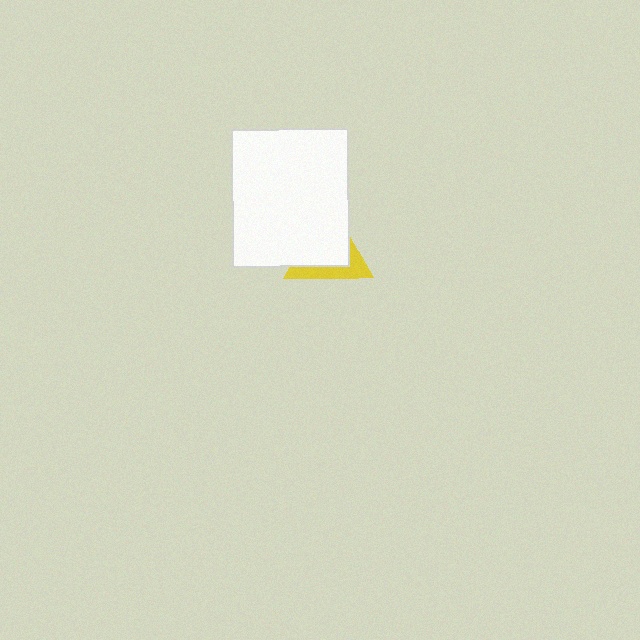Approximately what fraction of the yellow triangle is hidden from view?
Roughly 66% of the yellow triangle is hidden behind the white rectangle.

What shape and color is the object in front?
The object in front is a white rectangle.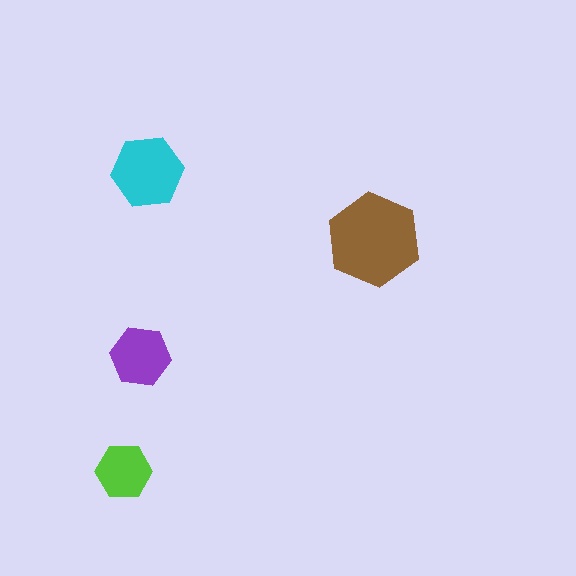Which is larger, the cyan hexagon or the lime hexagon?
The cyan one.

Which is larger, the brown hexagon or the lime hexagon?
The brown one.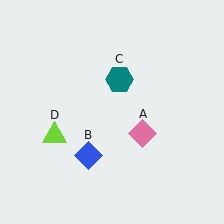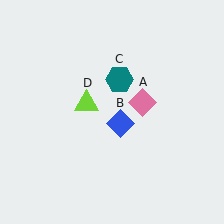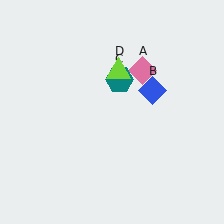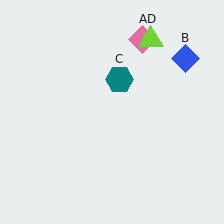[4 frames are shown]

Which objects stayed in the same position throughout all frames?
Teal hexagon (object C) remained stationary.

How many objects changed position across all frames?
3 objects changed position: pink diamond (object A), blue diamond (object B), lime triangle (object D).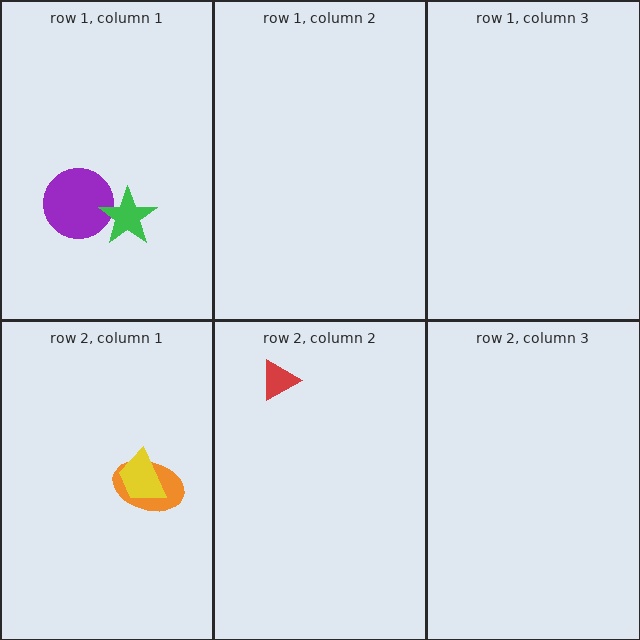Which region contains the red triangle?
The row 2, column 2 region.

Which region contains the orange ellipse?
The row 2, column 1 region.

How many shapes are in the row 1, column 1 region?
2.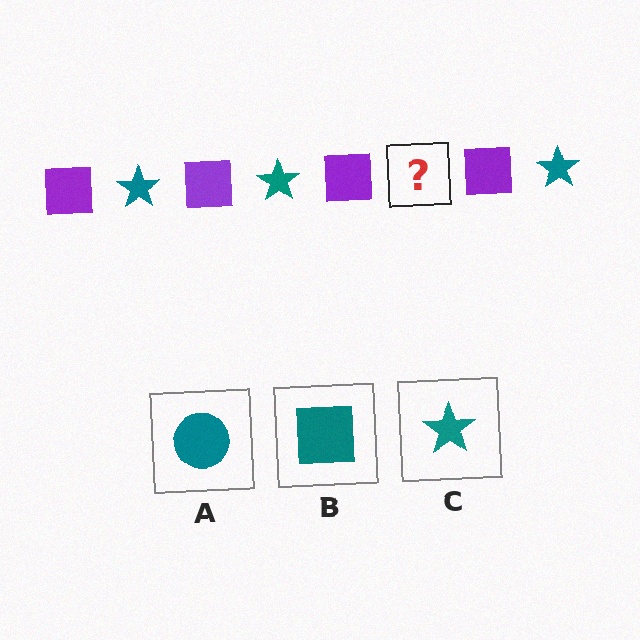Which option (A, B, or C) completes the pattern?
C.